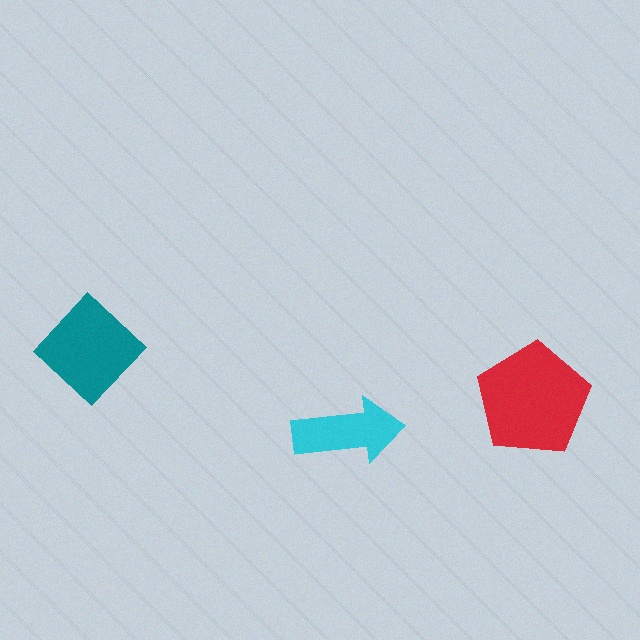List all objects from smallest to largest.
The cyan arrow, the teal diamond, the red pentagon.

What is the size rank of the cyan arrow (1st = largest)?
3rd.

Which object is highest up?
The teal diamond is topmost.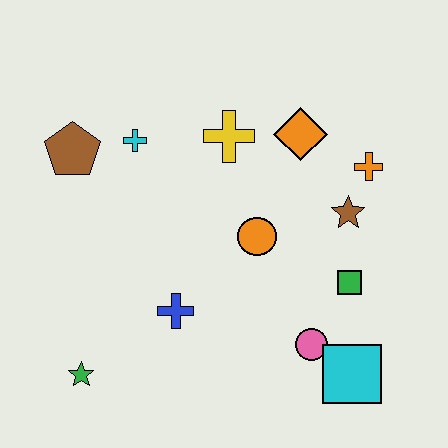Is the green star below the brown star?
Yes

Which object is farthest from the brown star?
The green star is farthest from the brown star.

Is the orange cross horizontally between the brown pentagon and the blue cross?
No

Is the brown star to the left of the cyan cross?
No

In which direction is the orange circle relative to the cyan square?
The orange circle is above the cyan square.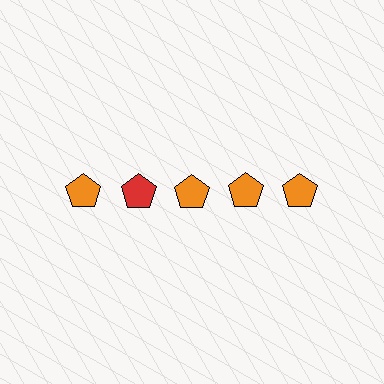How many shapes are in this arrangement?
There are 5 shapes arranged in a grid pattern.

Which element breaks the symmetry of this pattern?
The red pentagon in the top row, second from left column breaks the symmetry. All other shapes are orange pentagons.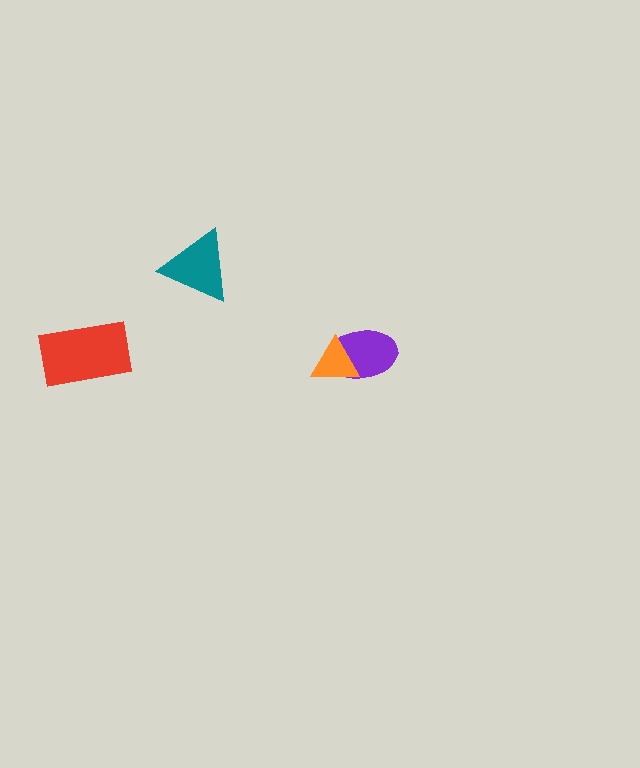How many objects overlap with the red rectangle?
0 objects overlap with the red rectangle.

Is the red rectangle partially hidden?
No, no other shape covers it.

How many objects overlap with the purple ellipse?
1 object overlaps with the purple ellipse.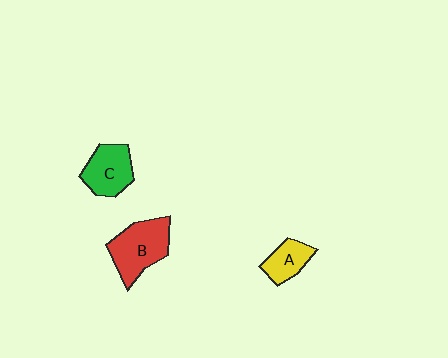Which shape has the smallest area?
Shape A (yellow).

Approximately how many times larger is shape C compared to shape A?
Approximately 1.4 times.